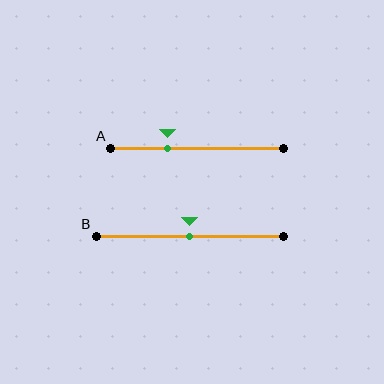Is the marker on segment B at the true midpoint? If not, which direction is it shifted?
Yes, the marker on segment B is at the true midpoint.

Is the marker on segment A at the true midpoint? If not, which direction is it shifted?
No, the marker on segment A is shifted to the left by about 17% of the segment length.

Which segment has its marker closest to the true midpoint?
Segment B has its marker closest to the true midpoint.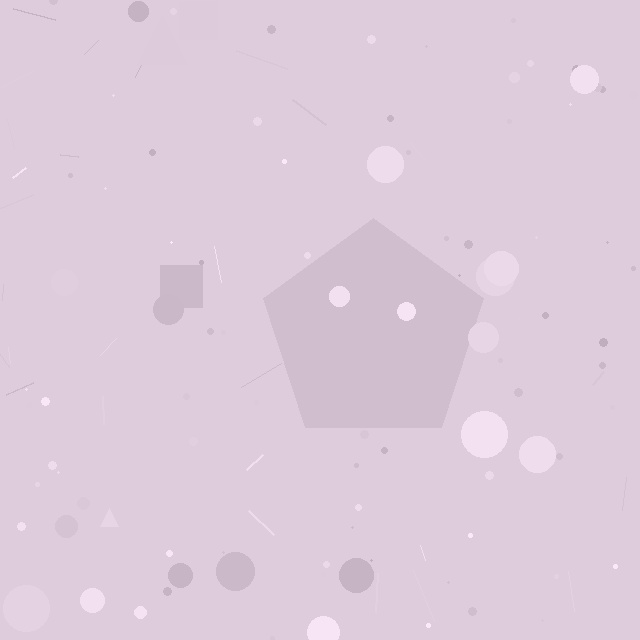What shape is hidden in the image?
A pentagon is hidden in the image.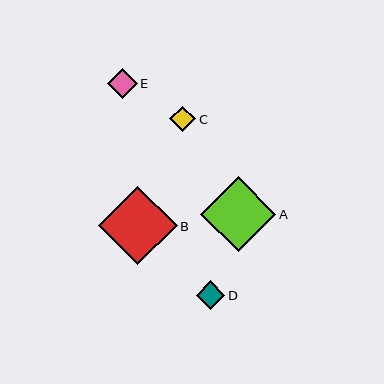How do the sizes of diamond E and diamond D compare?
Diamond E and diamond D are approximately the same size.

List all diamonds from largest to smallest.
From largest to smallest: B, A, E, D, C.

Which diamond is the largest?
Diamond B is the largest with a size of approximately 78 pixels.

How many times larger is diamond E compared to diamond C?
Diamond E is approximately 1.2 times the size of diamond C.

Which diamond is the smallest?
Diamond C is the smallest with a size of approximately 26 pixels.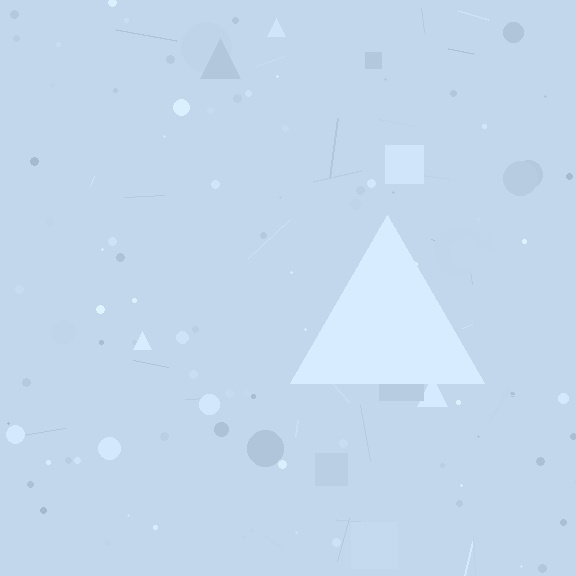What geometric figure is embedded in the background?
A triangle is embedded in the background.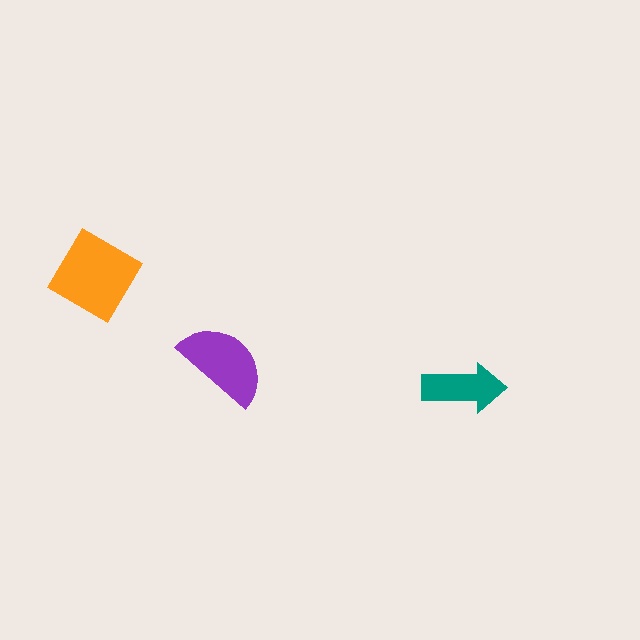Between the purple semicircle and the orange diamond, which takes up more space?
The orange diamond.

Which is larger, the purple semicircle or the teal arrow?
The purple semicircle.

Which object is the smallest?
The teal arrow.